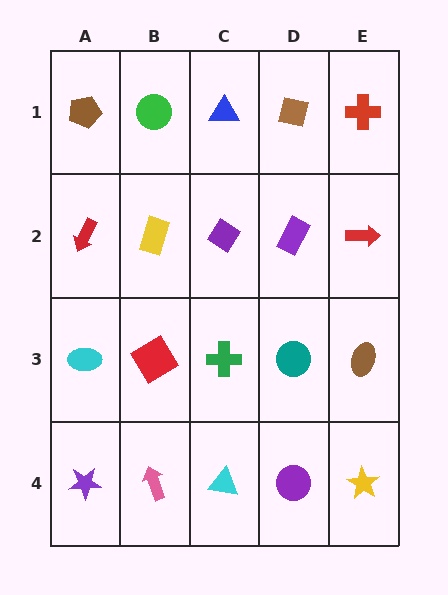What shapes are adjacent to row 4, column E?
A brown ellipse (row 3, column E), a purple circle (row 4, column D).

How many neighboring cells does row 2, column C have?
4.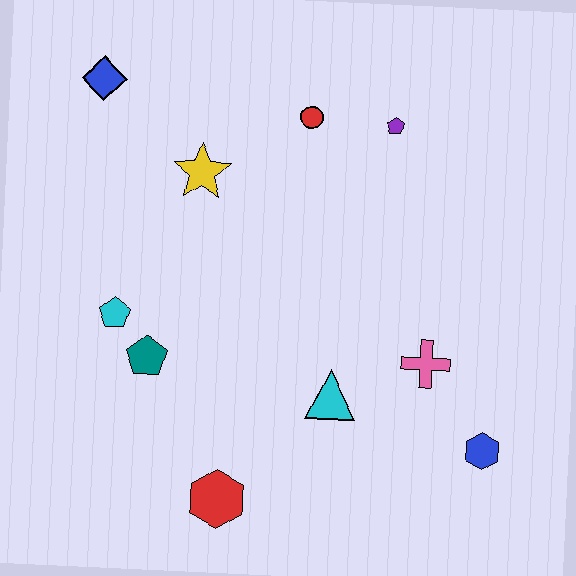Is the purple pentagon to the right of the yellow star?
Yes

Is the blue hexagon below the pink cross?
Yes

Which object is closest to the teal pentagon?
The cyan pentagon is closest to the teal pentagon.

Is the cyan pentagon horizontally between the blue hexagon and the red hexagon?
No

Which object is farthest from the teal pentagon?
The blue hexagon is farthest from the teal pentagon.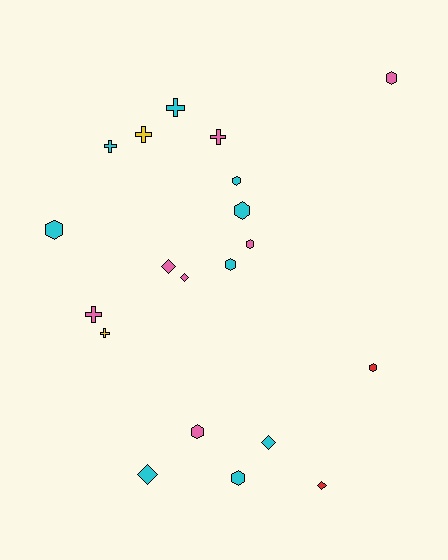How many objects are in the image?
There are 20 objects.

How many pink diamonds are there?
There are 2 pink diamonds.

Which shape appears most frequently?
Hexagon, with 9 objects.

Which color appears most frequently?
Cyan, with 9 objects.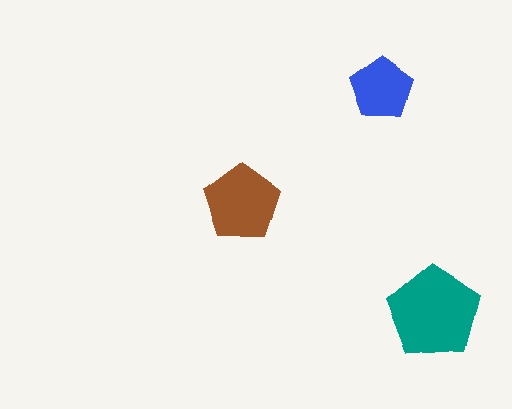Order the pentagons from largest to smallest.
the teal one, the brown one, the blue one.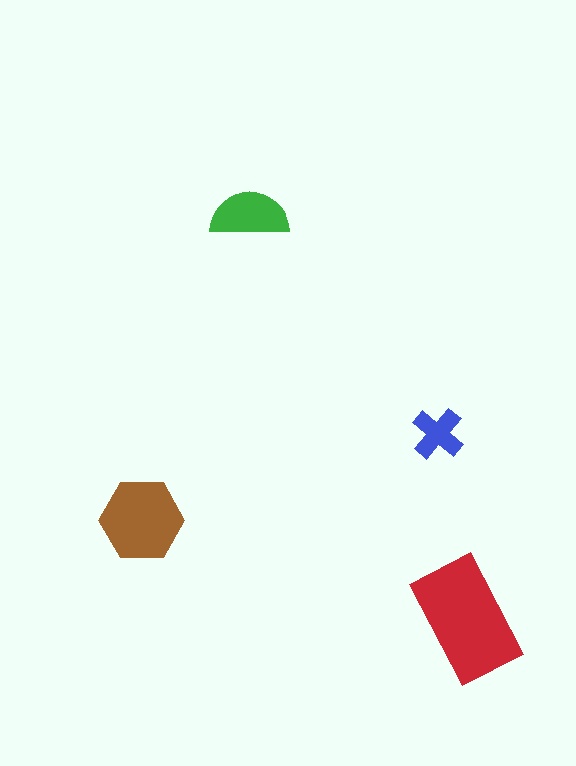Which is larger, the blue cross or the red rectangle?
The red rectangle.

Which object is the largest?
The red rectangle.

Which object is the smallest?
The blue cross.